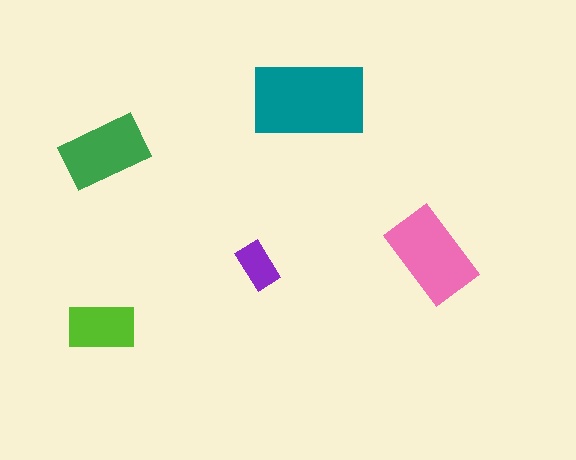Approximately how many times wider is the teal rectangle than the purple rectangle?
About 2.5 times wider.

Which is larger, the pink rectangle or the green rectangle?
The pink one.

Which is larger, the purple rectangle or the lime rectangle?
The lime one.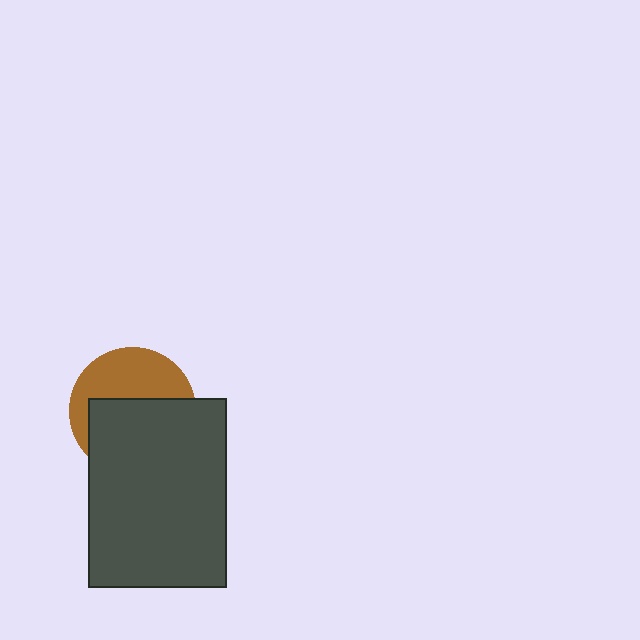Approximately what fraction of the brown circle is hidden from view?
Roughly 57% of the brown circle is hidden behind the dark gray rectangle.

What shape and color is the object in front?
The object in front is a dark gray rectangle.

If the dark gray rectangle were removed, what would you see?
You would see the complete brown circle.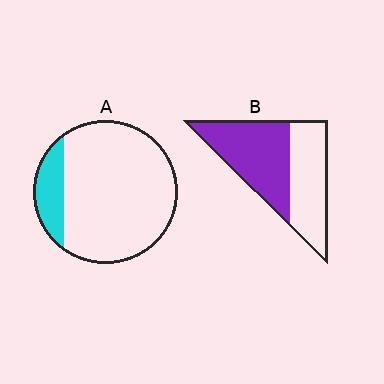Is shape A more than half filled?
No.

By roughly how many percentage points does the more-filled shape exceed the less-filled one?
By roughly 40 percentage points (B over A).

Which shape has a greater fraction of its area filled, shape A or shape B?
Shape B.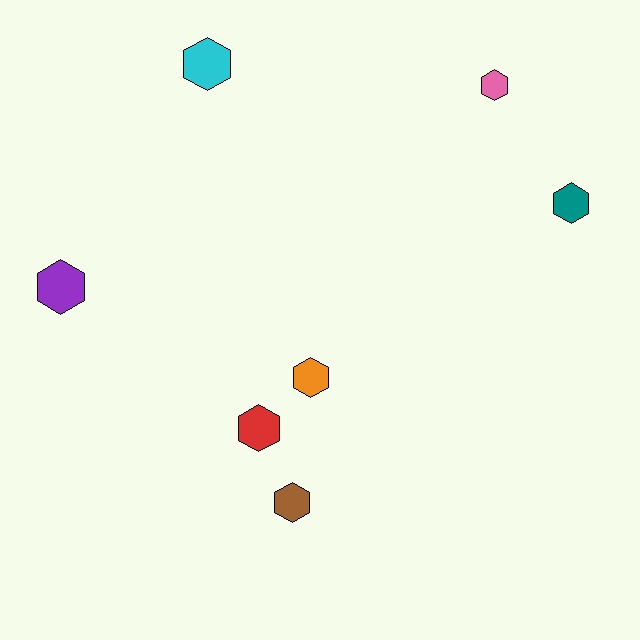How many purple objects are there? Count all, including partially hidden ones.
There is 1 purple object.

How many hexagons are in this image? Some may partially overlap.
There are 7 hexagons.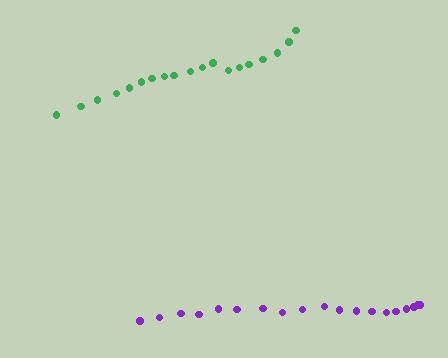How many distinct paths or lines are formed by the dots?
There are 2 distinct paths.